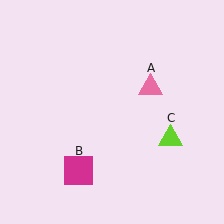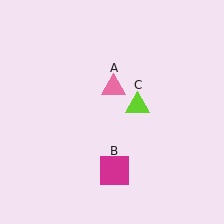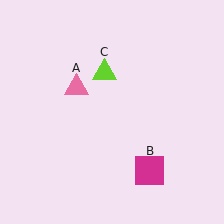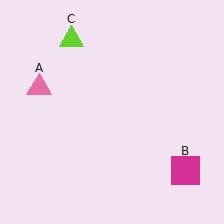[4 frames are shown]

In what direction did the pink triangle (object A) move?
The pink triangle (object A) moved left.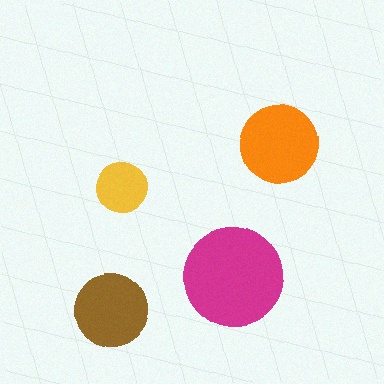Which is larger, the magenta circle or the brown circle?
The magenta one.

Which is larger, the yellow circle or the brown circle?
The brown one.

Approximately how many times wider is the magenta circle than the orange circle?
About 1.5 times wider.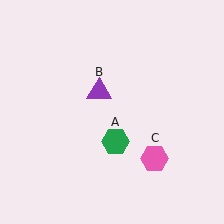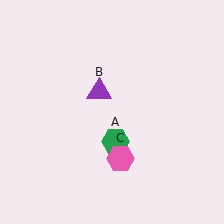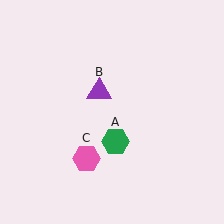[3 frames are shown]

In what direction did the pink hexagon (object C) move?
The pink hexagon (object C) moved left.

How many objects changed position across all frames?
1 object changed position: pink hexagon (object C).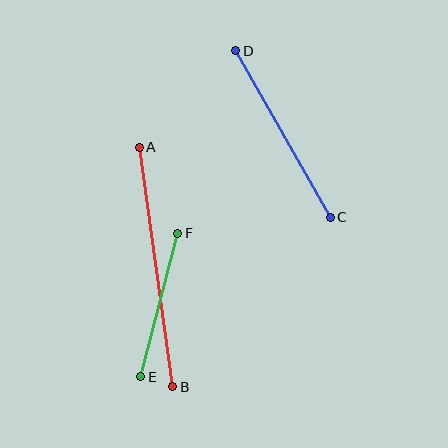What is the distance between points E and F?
The distance is approximately 148 pixels.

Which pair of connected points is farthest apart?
Points A and B are farthest apart.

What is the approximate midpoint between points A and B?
The midpoint is at approximately (156, 267) pixels.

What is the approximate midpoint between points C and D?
The midpoint is at approximately (283, 134) pixels.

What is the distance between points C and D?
The distance is approximately 191 pixels.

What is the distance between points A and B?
The distance is approximately 242 pixels.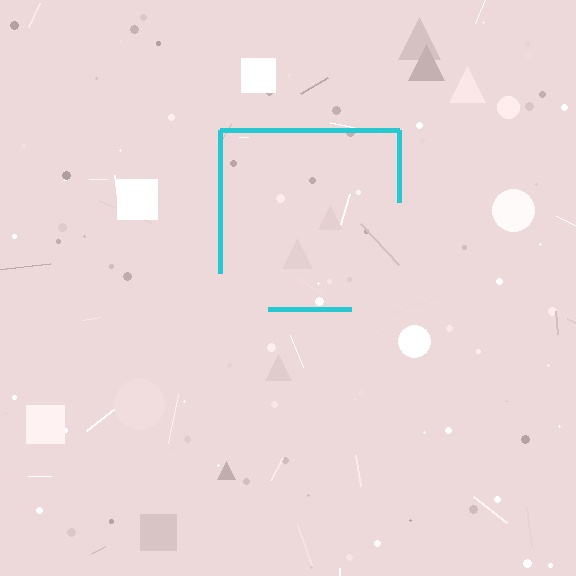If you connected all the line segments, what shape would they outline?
They would outline a square.